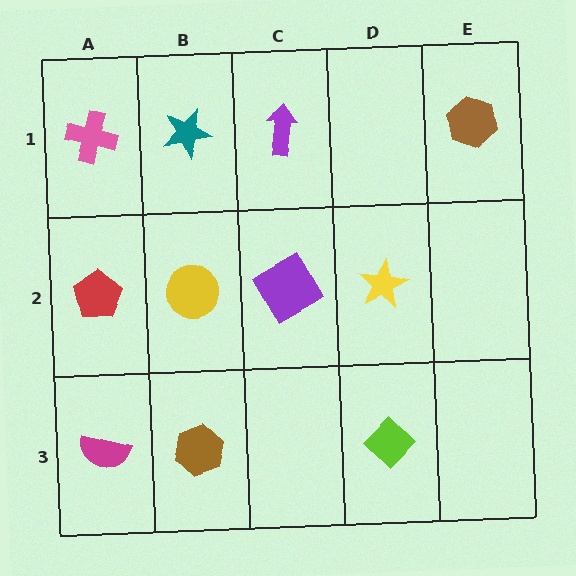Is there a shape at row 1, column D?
No, that cell is empty.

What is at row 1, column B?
A teal star.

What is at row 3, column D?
A lime diamond.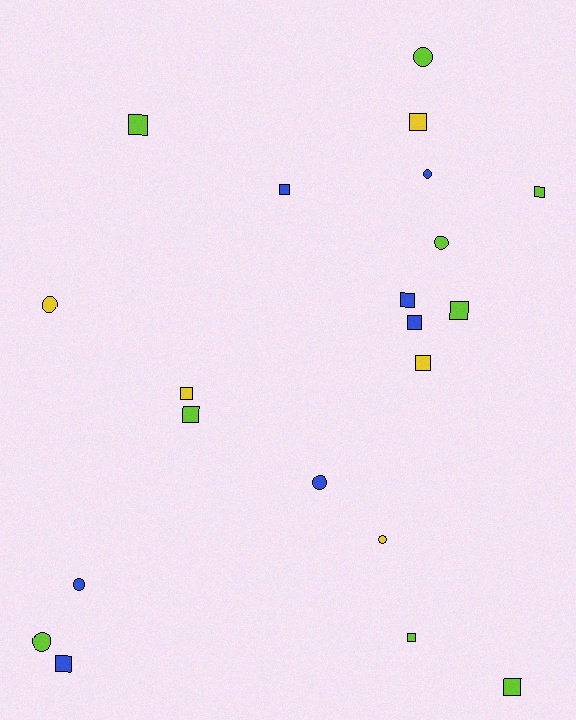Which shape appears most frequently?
Square, with 13 objects.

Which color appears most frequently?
Lime, with 9 objects.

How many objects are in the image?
There are 21 objects.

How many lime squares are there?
There are 6 lime squares.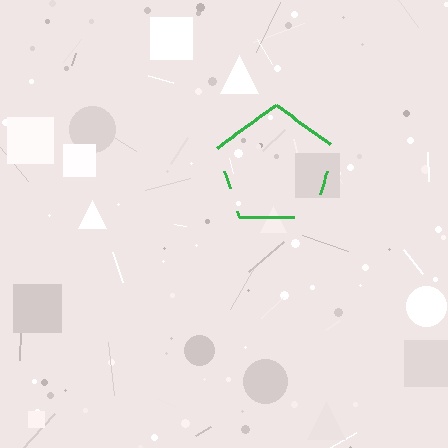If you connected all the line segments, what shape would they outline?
They would outline a pentagon.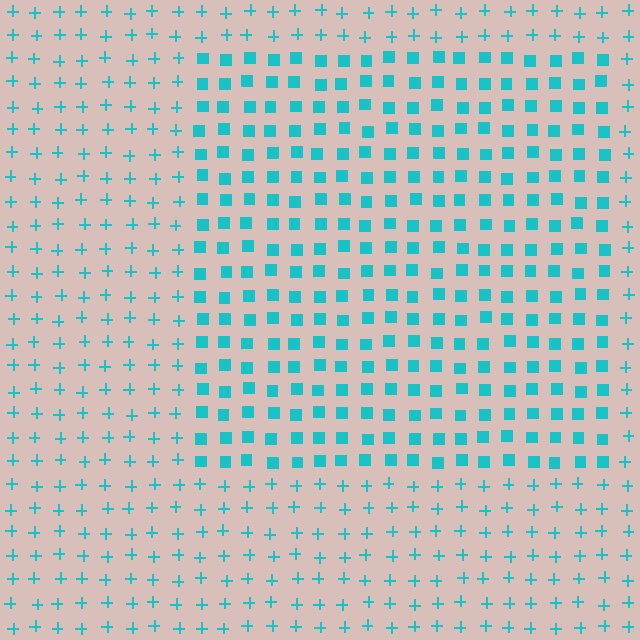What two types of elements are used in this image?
The image uses squares inside the rectangle region and plus signs outside it.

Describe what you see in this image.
The image is filled with small cyan elements arranged in a uniform grid. A rectangle-shaped region contains squares, while the surrounding area contains plus signs. The boundary is defined purely by the change in element shape.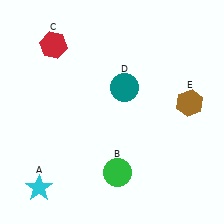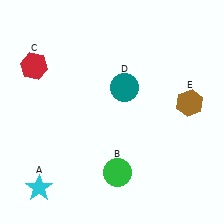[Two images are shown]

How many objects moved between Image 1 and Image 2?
1 object moved between the two images.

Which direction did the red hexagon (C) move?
The red hexagon (C) moved down.